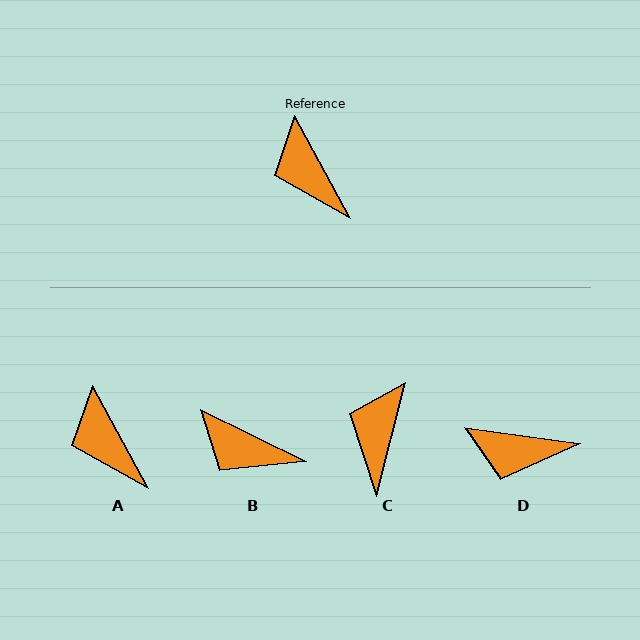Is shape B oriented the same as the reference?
No, it is off by about 36 degrees.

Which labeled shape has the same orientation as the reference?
A.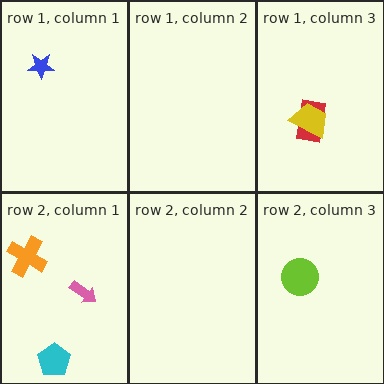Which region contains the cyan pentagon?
The row 2, column 1 region.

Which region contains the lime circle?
The row 2, column 3 region.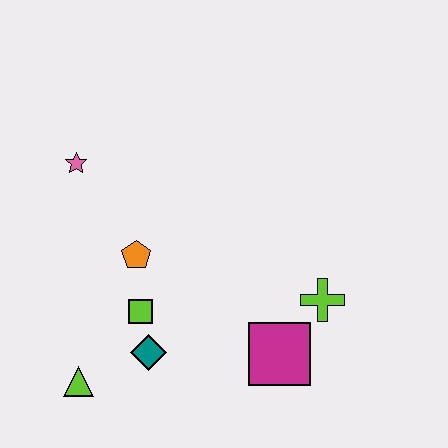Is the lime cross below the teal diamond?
No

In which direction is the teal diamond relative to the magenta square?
The teal diamond is to the left of the magenta square.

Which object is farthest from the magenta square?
The pink star is farthest from the magenta square.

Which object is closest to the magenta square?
The lime cross is closest to the magenta square.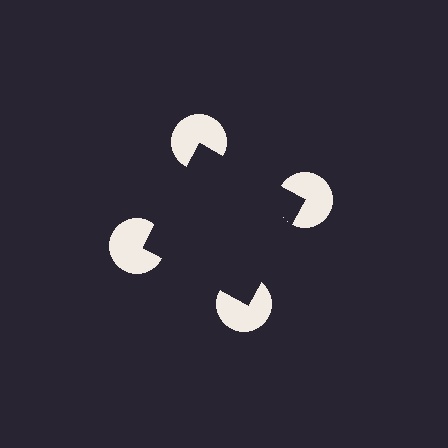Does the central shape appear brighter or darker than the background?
It typically appears slightly darker than the background, even though no actual brightness change is drawn.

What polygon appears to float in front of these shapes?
An illusory square — its edges are inferred from the aligned wedge cuts in the pac-man discs, not physically drawn.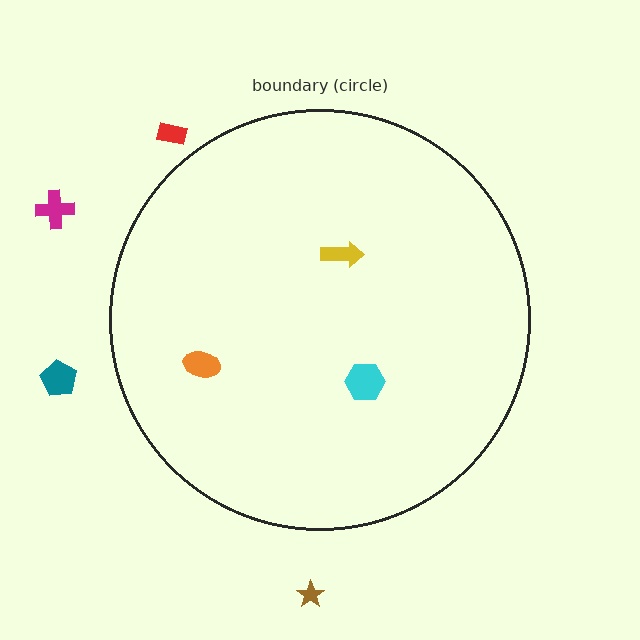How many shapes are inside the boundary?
3 inside, 4 outside.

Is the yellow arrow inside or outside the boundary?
Inside.